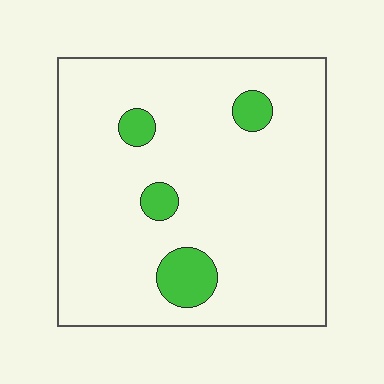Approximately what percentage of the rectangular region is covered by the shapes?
Approximately 10%.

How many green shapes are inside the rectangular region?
4.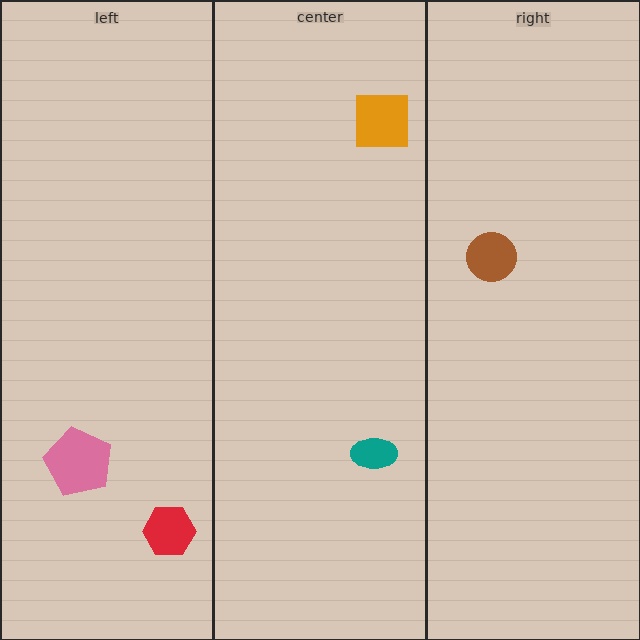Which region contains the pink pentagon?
The left region.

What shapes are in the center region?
The orange square, the teal ellipse.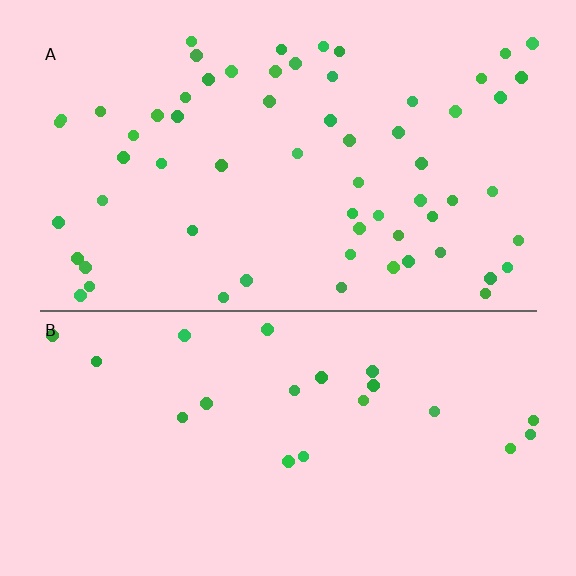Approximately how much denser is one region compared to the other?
Approximately 2.9× — region A over region B.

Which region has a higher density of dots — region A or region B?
A (the top).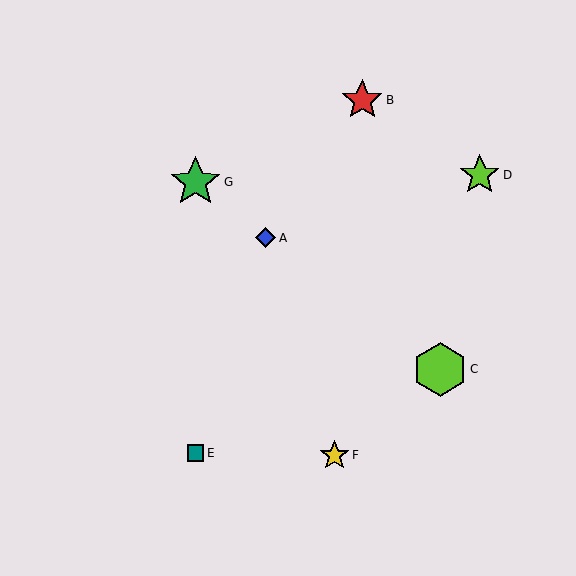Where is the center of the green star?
The center of the green star is at (195, 182).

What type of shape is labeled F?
Shape F is a yellow star.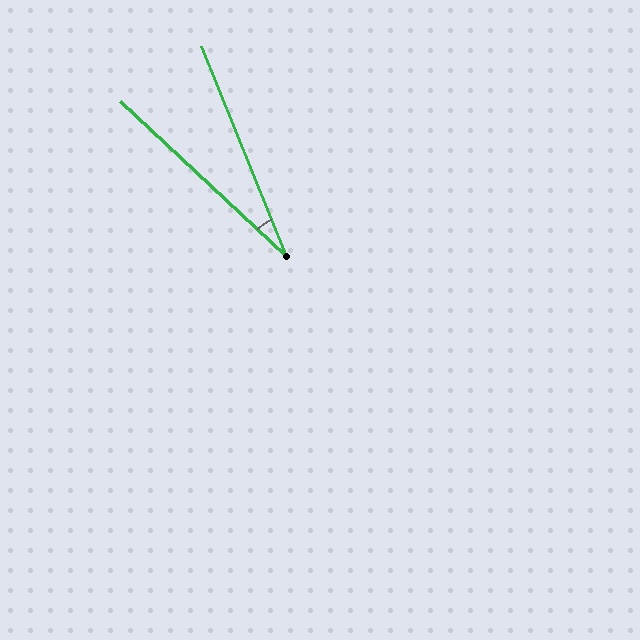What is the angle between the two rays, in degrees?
Approximately 25 degrees.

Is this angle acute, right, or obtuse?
It is acute.